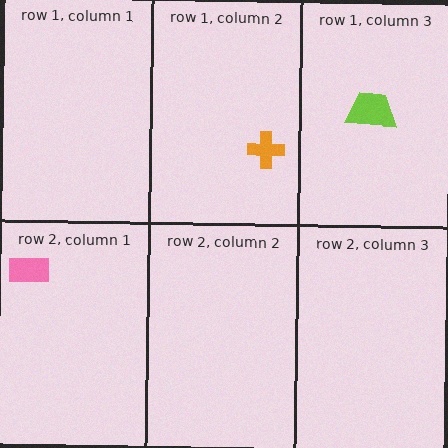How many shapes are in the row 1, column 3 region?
1.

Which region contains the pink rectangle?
The row 2, column 1 region.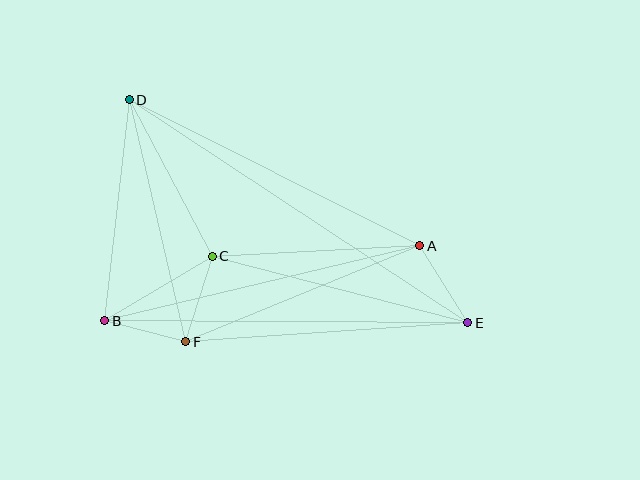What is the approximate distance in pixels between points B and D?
The distance between B and D is approximately 222 pixels.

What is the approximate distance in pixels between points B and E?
The distance between B and E is approximately 363 pixels.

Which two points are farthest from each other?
Points D and E are farthest from each other.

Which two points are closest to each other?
Points B and F are closest to each other.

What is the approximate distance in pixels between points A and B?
The distance between A and B is approximately 324 pixels.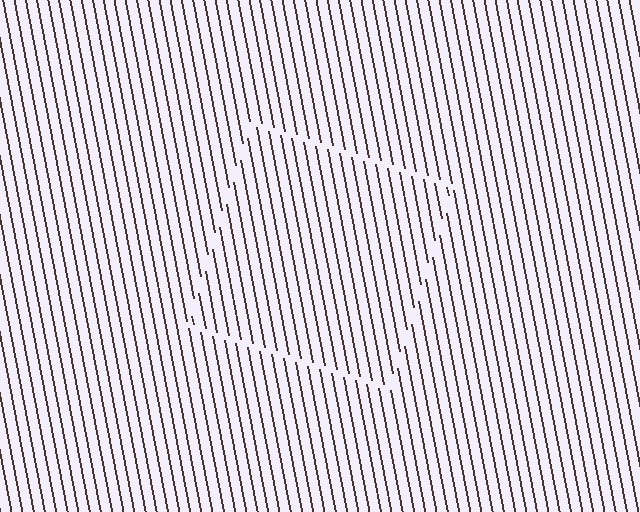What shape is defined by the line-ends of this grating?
An illusory square. The interior of the shape contains the same grating, shifted by half a period — the contour is defined by the phase discontinuity where line-ends from the inner and outer gratings abut.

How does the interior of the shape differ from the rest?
The interior of the shape contains the same grating, shifted by half a period — the contour is defined by the phase discontinuity where line-ends from the inner and outer gratings abut.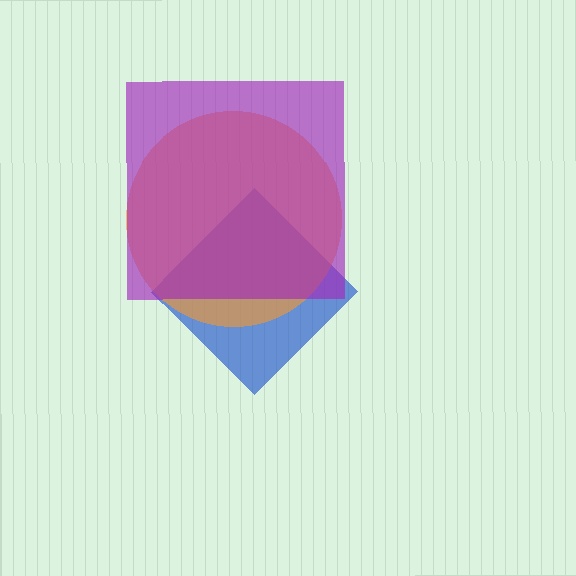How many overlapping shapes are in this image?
There are 3 overlapping shapes in the image.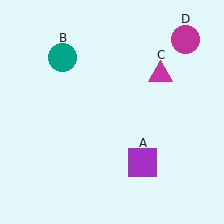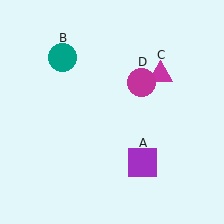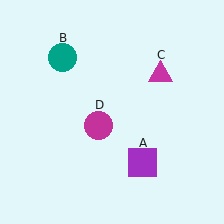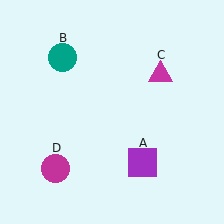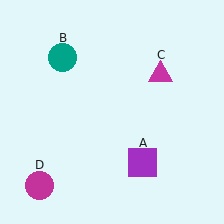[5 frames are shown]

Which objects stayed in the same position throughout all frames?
Purple square (object A) and teal circle (object B) and magenta triangle (object C) remained stationary.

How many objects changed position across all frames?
1 object changed position: magenta circle (object D).